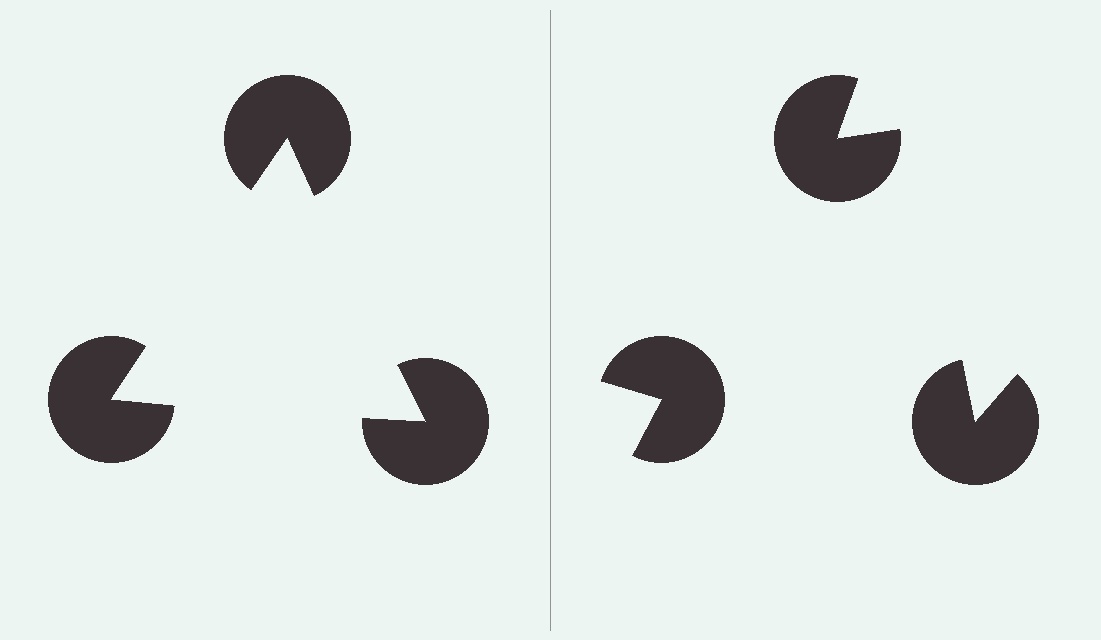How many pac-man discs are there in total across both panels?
6 — 3 on each side.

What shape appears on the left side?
An illusory triangle.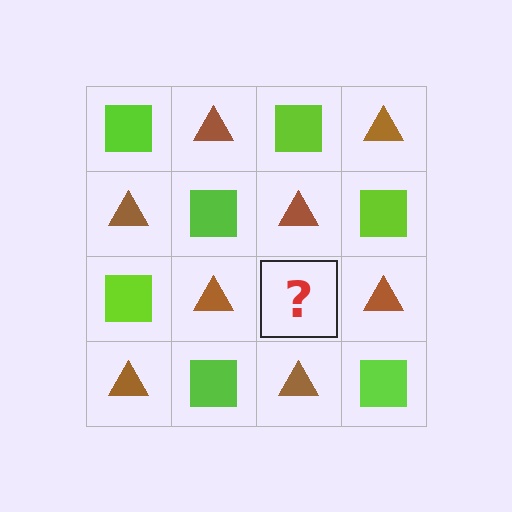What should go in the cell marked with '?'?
The missing cell should contain a lime square.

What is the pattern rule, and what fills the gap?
The rule is that it alternates lime square and brown triangle in a checkerboard pattern. The gap should be filled with a lime square.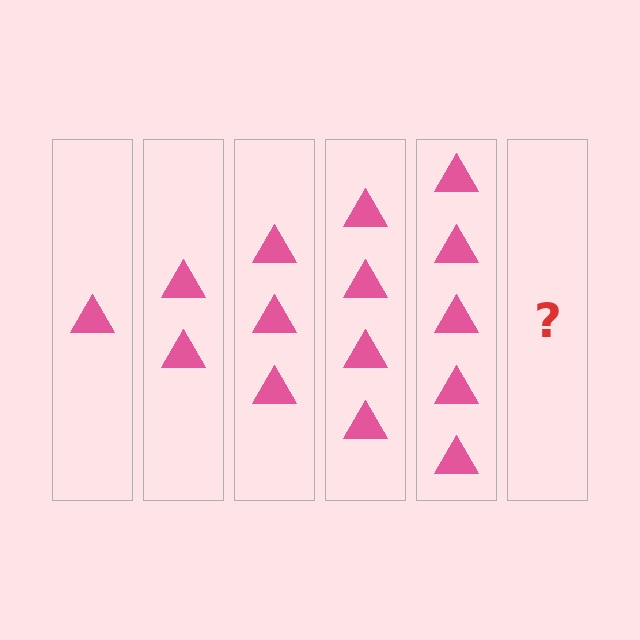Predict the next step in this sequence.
The next step is 6 triangles.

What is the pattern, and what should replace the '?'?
The pattern is that each step adds one more triangle. The '?' should be 6 triangles.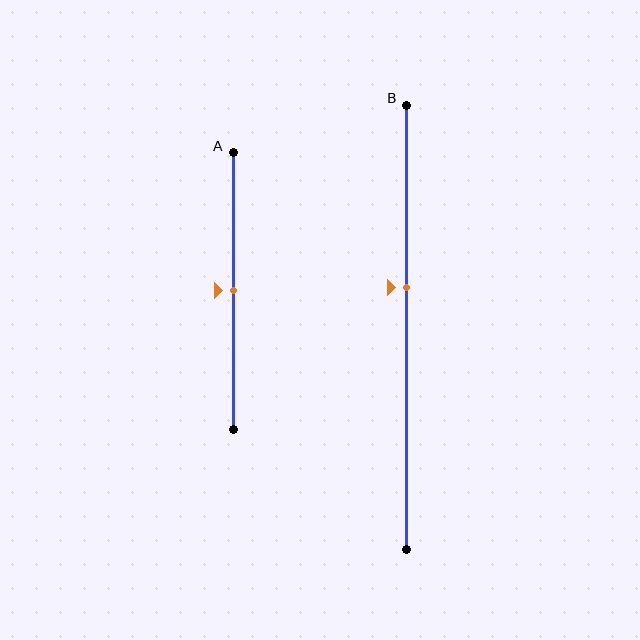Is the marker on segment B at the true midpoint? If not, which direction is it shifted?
No, the marker on segment B is shifted upward by about 9% of the segment length.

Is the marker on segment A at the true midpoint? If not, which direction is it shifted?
Yes, the marker on segment A is at the true midpoint.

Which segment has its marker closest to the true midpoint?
Segment A has its marker closest to the true midpoint.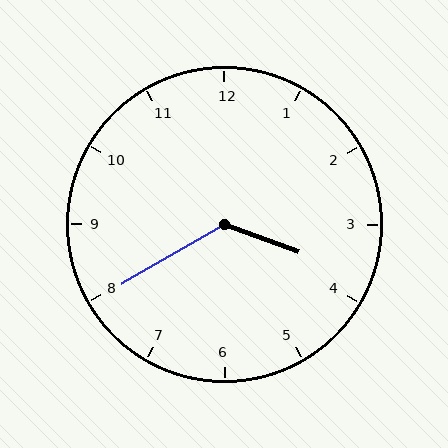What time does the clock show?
3:40.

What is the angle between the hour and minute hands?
Approximately 130 degrees.